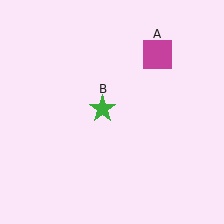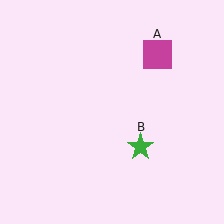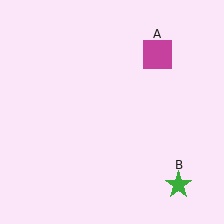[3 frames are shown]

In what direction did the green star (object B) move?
The green star (object B) moved down and to the right.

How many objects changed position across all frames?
1 object changed position: green star (object B).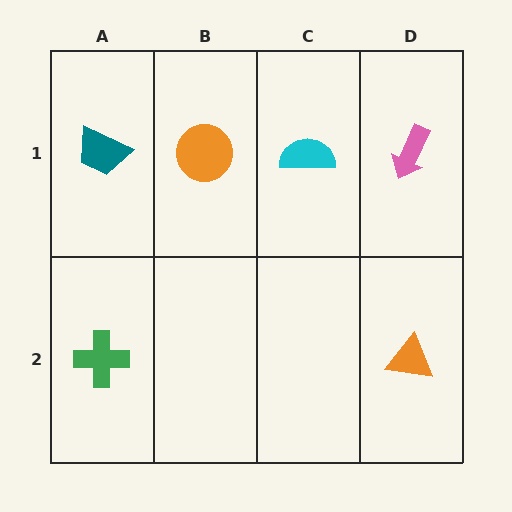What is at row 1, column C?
A cyan semicircle.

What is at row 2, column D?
An orange triangle.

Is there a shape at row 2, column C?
No, that cell is empty.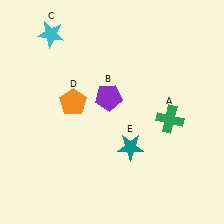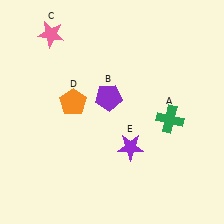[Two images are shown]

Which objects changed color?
C changed from cyan to pink. E changed from teal to purple.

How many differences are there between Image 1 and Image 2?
There are 2 differences between the two images.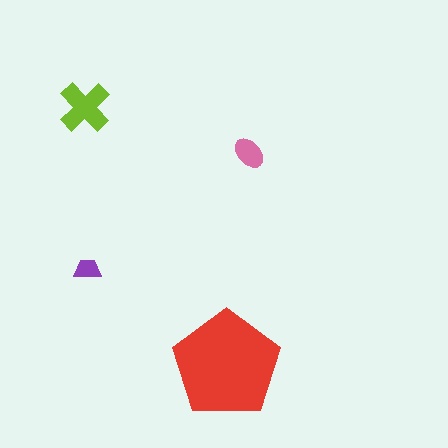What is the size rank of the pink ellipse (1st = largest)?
3rd.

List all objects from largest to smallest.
The red pentagon, the lime cross, the pink ellipse, the purple trapezoid.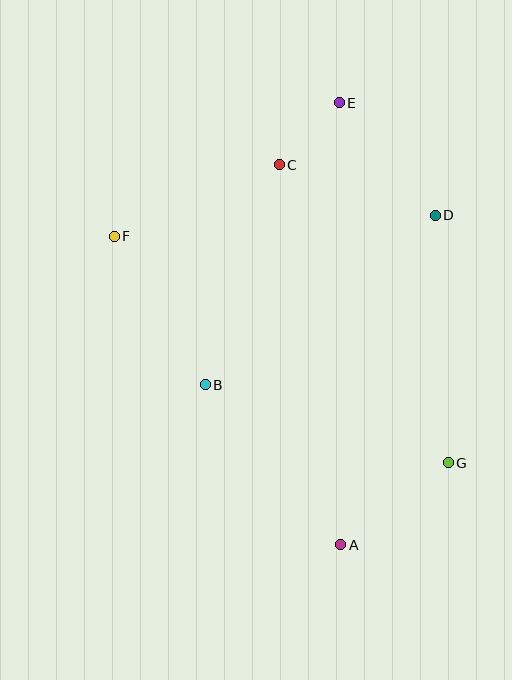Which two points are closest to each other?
Points C and E are closest to each other.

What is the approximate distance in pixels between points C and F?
The distance between C and F is approximately 180 pixels.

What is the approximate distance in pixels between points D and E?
The distance between D and E is approximately 148 pixels.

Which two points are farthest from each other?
Points A and E are farthest from each other.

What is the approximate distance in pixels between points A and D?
The distance between A and D is approximately 343 pixels.